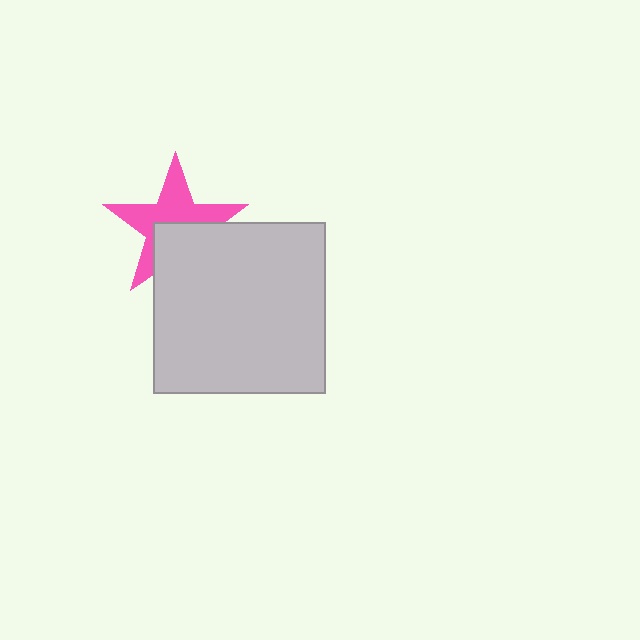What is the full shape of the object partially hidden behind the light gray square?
The partially hidden object is a pink star.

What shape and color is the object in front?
The object in front is a light gray square.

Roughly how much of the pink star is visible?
About half of it is visible (roughly 59%).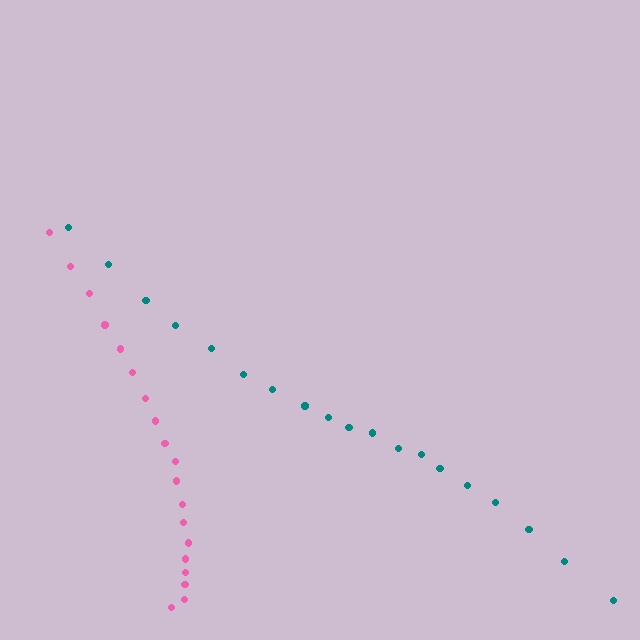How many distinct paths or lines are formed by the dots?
There are 2 distinct paths.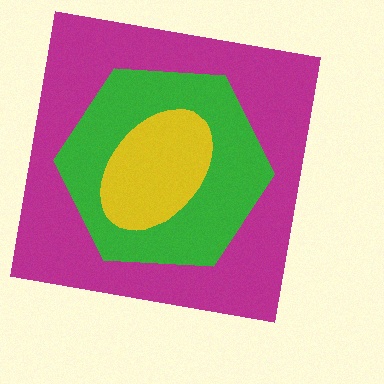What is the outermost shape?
The magenta square.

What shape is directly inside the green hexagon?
The yellow ellipse.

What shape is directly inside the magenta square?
The green hexagon.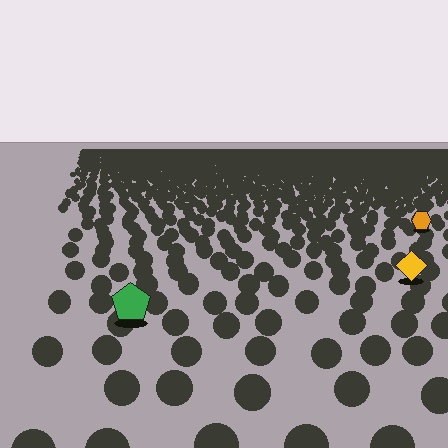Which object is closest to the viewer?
The green pentagon is closest. The texture marks near it are larger and more spread out.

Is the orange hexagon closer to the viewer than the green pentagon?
No. The green pentagon is closer — you can tell from the texture gradient: the ground texture is coarser near it.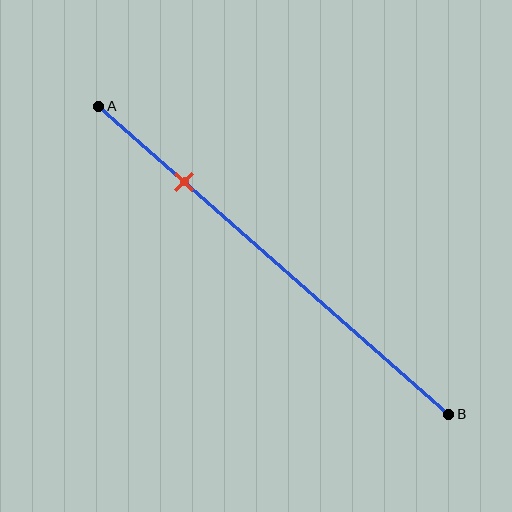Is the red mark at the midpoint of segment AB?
No, the mark is at about 25% from A, not at the 50% midpoint.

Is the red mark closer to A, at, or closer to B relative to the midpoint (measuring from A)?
The red mark is closer to point A than the midpoint of segment AB.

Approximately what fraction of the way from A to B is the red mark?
The red mark is approximately 25% of the way from A to B.